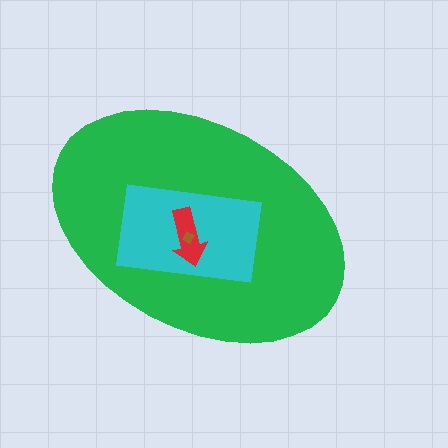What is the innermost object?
The brown diamond.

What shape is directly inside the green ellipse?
The cyan rectangle.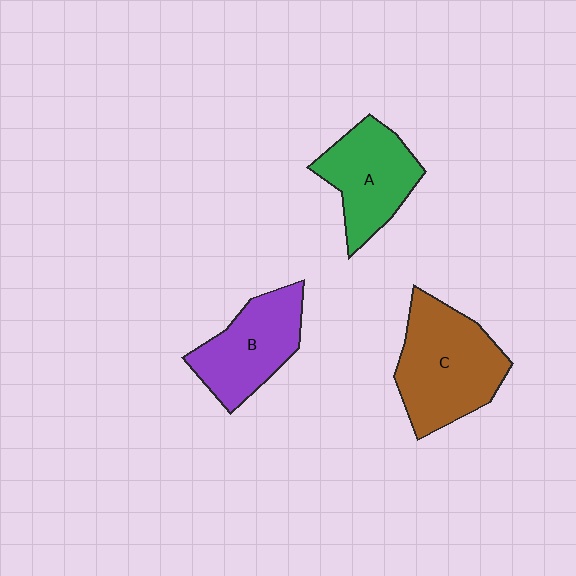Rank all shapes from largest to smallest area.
From largest to smallest: C (brown), A (green), B (purple).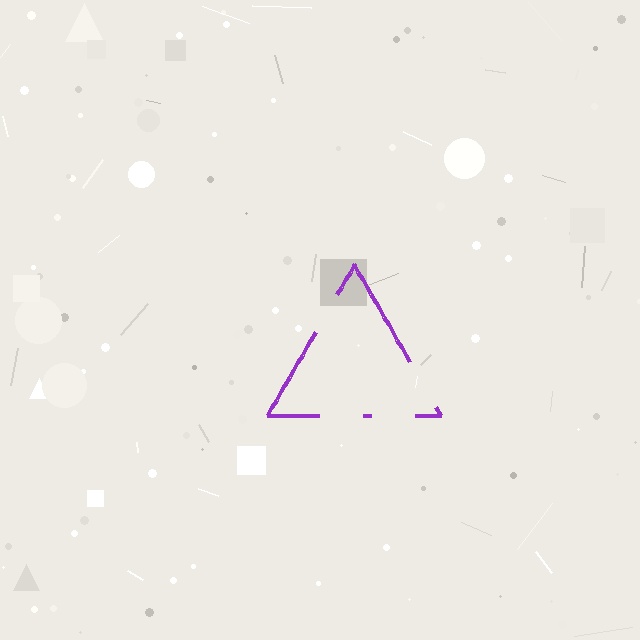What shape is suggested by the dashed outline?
The dashed outline suggests a triangle.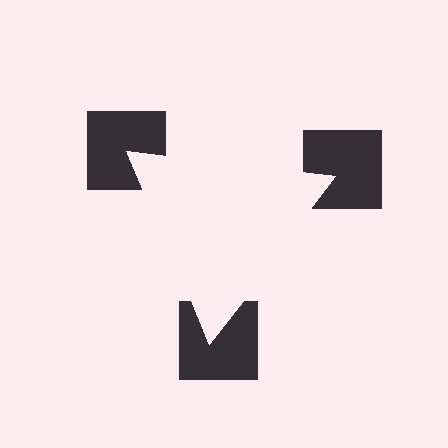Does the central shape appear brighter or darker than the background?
It typically appears slightly brighter than the background, even though no actual brightness change is drawn.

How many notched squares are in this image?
There are 3 — one at each vertex of the illusory triangle.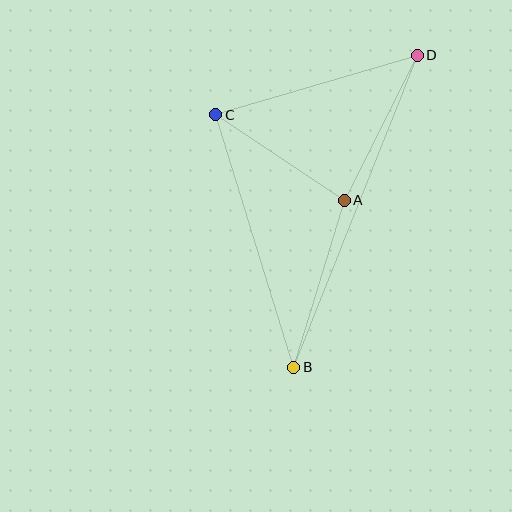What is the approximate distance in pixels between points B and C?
The distance between B and C is approximately 264 pixels.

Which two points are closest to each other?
Points A and C are closest to each other.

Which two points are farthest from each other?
Points B and D are farthest from each other.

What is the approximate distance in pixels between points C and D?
The distance between C and D is approximately 210 pixels.